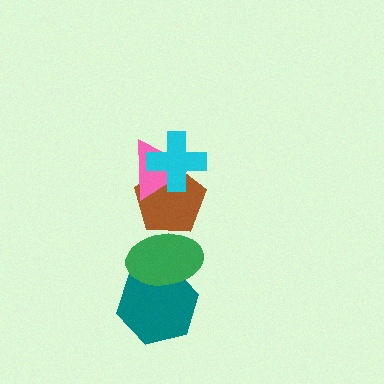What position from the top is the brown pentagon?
The brown pentagon is 3rd from the top.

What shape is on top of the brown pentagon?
The pink triangle is on top of the brown pentagon.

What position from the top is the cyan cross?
The cyan cross is 1st from the top.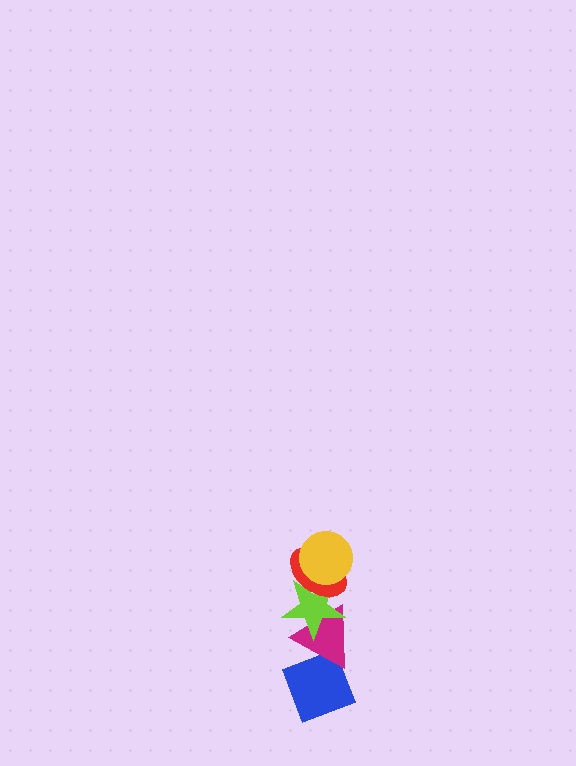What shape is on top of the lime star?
The red ellipse is on top of the lime star.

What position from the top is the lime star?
The lime star is 3rd from the top.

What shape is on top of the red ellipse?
The yellow circle is on top of the red ellipse.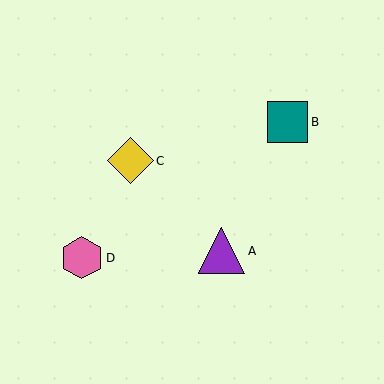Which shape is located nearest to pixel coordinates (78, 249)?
The pink hexagon (labeled D) at (82, 258) is nearest to that location.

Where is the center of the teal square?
The center of the teal square is at (288, 122).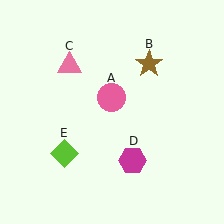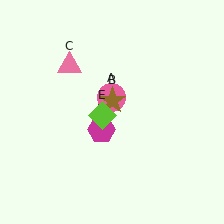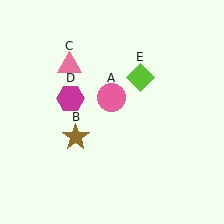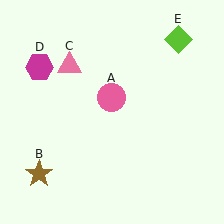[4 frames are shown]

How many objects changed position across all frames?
3 objects changed position: brown star (object B), magenta hexagon (object D), lime diamond (object E).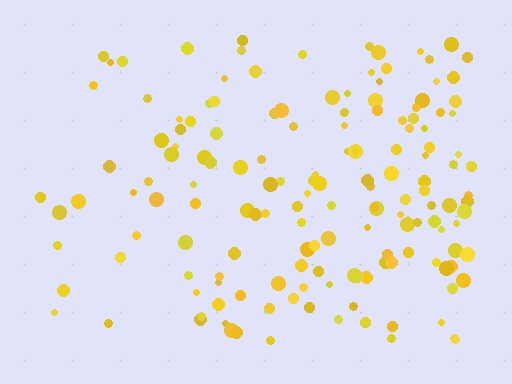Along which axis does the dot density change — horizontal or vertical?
Horizontal.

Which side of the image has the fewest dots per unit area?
The left.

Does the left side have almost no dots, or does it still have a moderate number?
Still a moderate number, just noticeably fewer than the right.